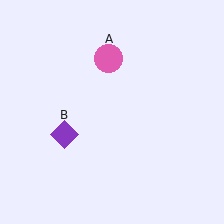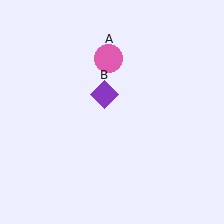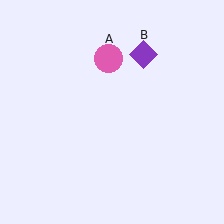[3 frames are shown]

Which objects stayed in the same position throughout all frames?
Pink circle (object A) remained stationary.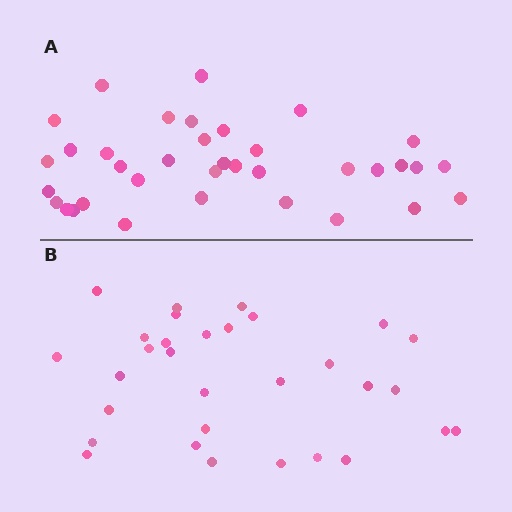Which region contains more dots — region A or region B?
Region A (the top region) has more dots.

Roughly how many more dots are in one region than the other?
Region A has about 5 more dots than region B.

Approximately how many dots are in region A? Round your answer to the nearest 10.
About 40 dots. (The exact count is 36, which rounds to 40.)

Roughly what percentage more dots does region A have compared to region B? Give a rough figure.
About 15% more.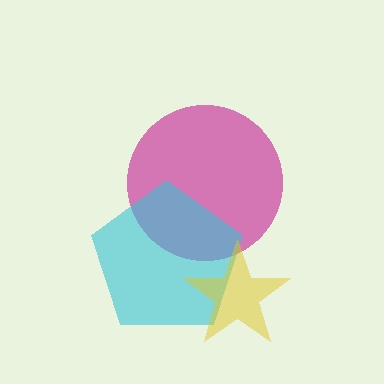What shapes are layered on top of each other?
The layered shapes are: a magenta circle, a cyan pentagon, a yellow star.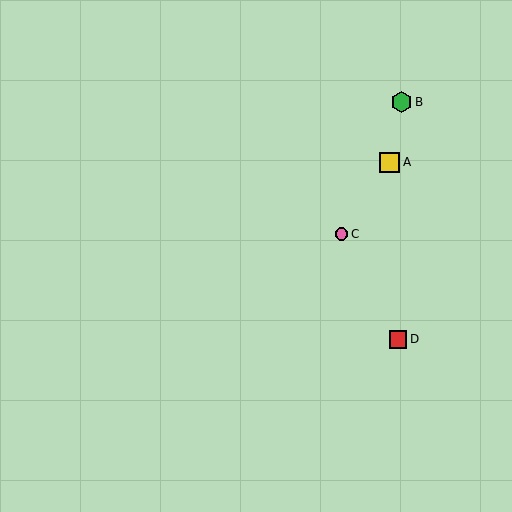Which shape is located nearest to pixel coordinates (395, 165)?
The yellow square (labeled A) at (390, 162) is nearest to that location.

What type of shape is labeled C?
Shape C is a pink circle.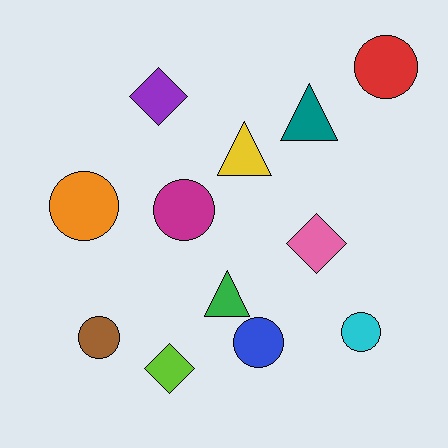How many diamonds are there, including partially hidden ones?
There are 3 diamonds.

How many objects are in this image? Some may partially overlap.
There are 12 objects.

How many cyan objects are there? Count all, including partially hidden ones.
There is 1 cyan object.